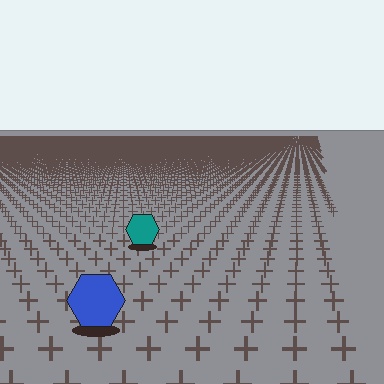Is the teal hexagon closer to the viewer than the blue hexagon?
No. The blue hexagon is closer — you can tell from the texture gradient: the ground texture is coarser near it.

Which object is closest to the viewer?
The blue hexagon is closest. The texture marks near it are larger and more spread out.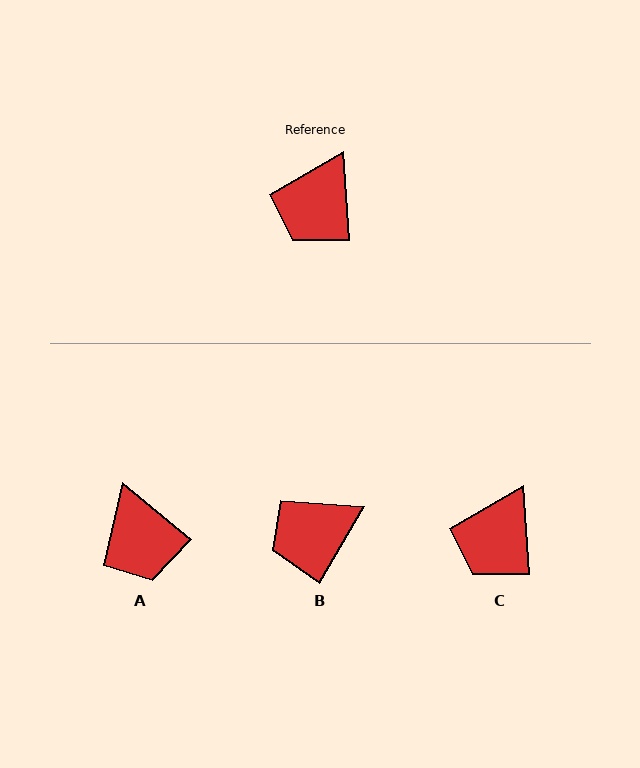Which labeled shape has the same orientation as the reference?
C.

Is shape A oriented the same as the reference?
No, it is off by about 47 degrees.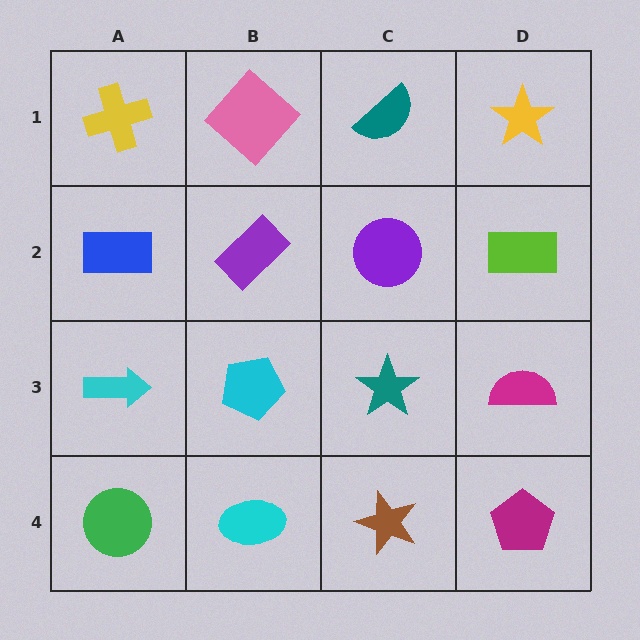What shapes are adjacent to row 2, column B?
A pink diamond (row 1, column B), a cyan pentagon (row 3, column B), a blue rectangle (row 2, column A), a purple circle (row 2, column C).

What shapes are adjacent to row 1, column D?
A lime rectangle (row 2, column D), a teal semicircle (row 1, column C).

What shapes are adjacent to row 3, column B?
A purple rectangle (row 2, column B), a cyan ellipse (row 4, column B), a cyan arrow (row 3, column A), a teal star (row 3, column C).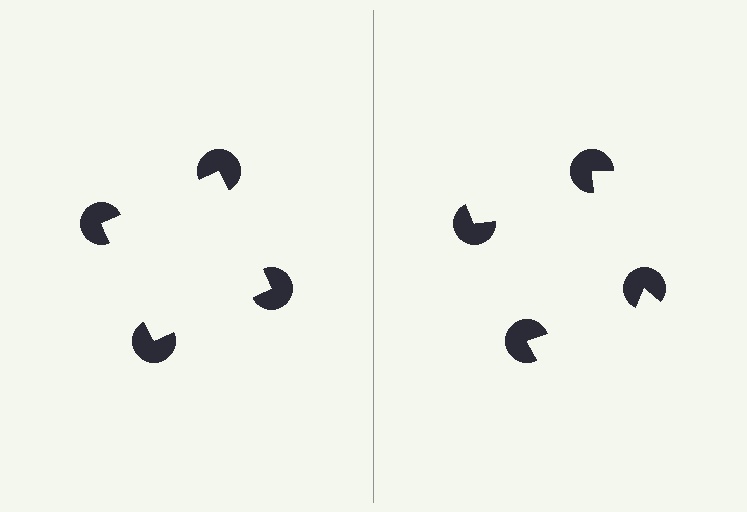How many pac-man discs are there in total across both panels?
8 — 4 on each side.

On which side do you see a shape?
An illusory square appears on the left side. On the right side the wedge cuts are rotated, so no coherent shape forms.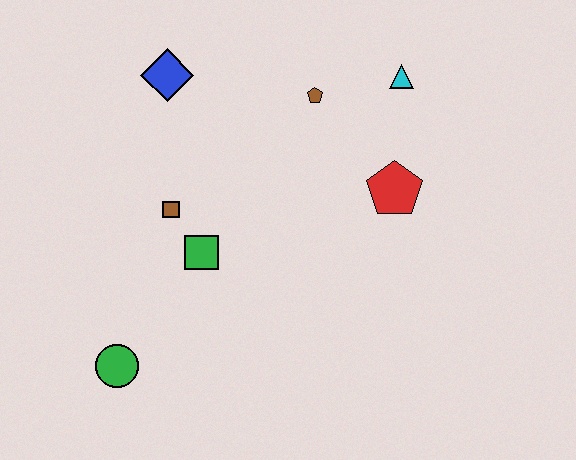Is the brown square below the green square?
No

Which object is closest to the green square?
The brown square is closest to the green square.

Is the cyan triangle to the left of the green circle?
No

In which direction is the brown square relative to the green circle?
The brown square is above the green circle.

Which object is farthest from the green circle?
The cyan triangle is farthest from the green circle.